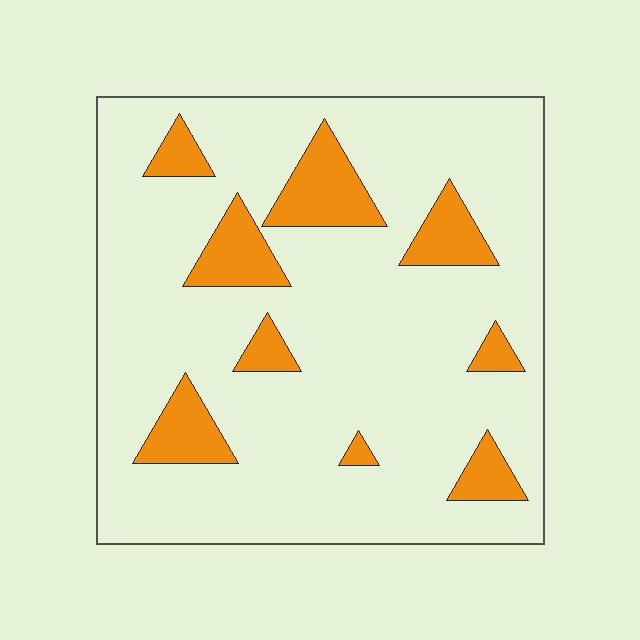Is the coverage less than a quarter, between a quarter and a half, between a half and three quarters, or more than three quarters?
Less than a quarter.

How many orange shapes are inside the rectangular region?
9.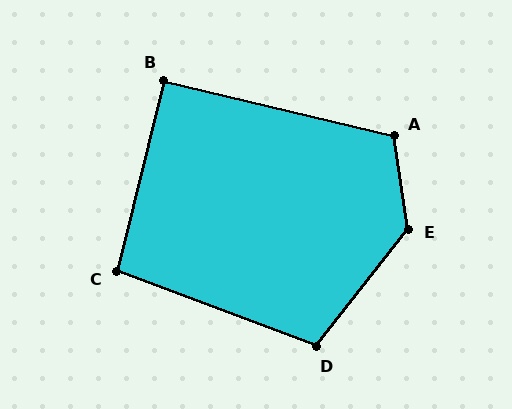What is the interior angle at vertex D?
Approximately 107 degrees (obtuse).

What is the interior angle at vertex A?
Approximately 112 degrees (obtuse).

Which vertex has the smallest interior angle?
B, at approximately 91 degrees.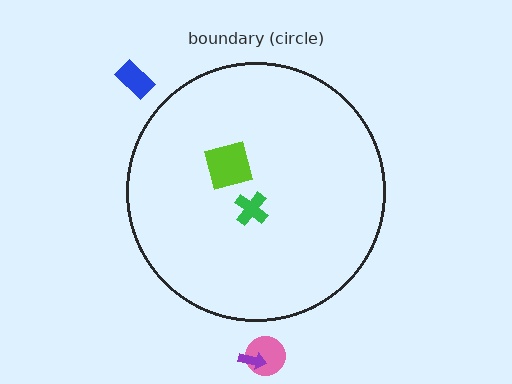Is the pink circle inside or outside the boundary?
Outside.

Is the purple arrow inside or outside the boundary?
Outside.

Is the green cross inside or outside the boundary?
Inside.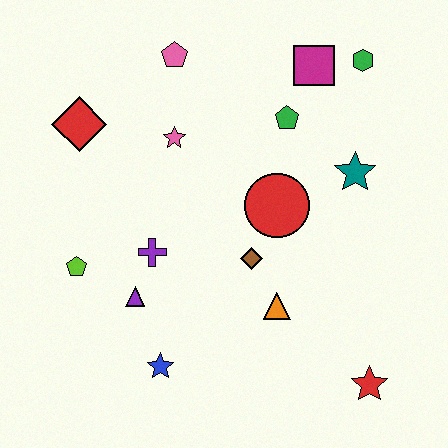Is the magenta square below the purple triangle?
No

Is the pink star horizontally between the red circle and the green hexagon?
No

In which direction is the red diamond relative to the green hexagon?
The red diamond is to the left of the green hexagon.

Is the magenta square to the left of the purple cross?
No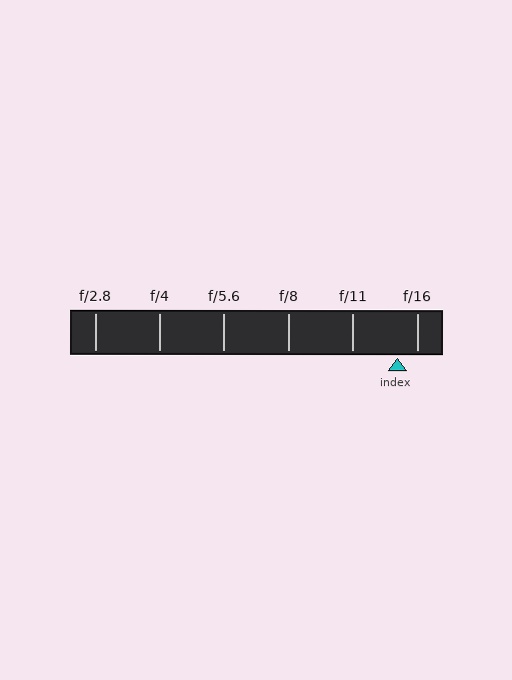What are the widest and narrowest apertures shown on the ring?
The widest aperture shown is f/2.8 and the narrowest is f/16.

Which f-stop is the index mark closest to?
The index mark is closest to f/16.